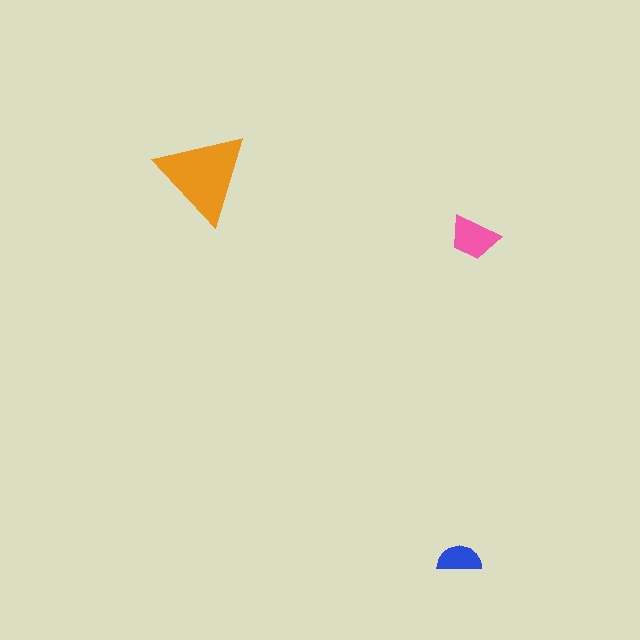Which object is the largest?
The orange triangle.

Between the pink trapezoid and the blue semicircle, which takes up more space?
The pink trapezoid.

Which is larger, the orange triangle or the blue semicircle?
The orange triangle.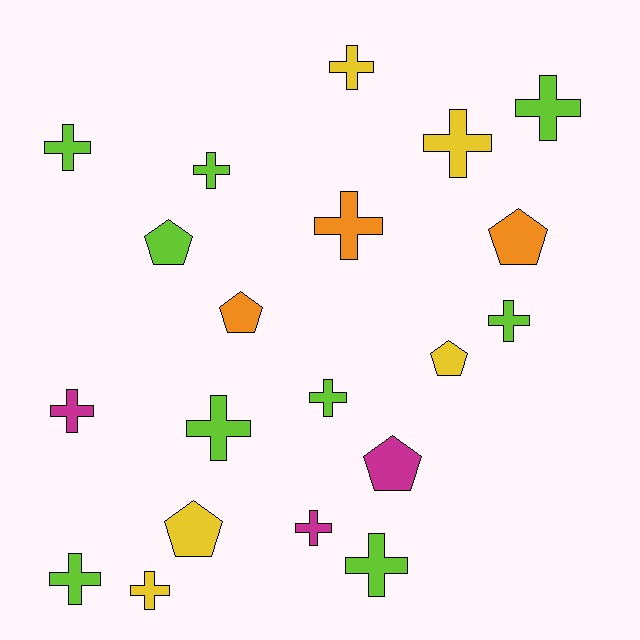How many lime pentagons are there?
There is 1 lime pentagon.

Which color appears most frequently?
Lime, with 9 objects.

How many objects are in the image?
There are 20 objects.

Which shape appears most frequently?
Cross, with 14 objects.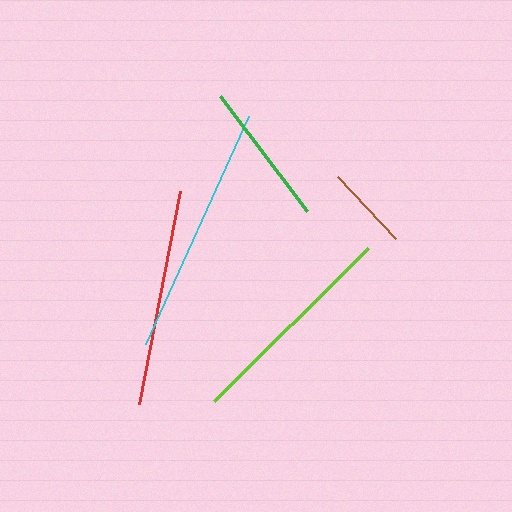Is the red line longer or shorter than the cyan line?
The cyan line is longer than the red line.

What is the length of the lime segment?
The lime segment is approximately 218 pixels long.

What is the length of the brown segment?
The brown segment is approximately 85 pixels long.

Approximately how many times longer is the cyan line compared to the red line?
The cyan line is approximately 1.1 times the length of the red line.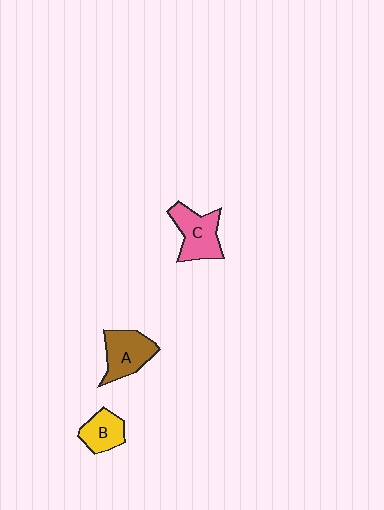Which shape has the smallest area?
Shape B (yellow).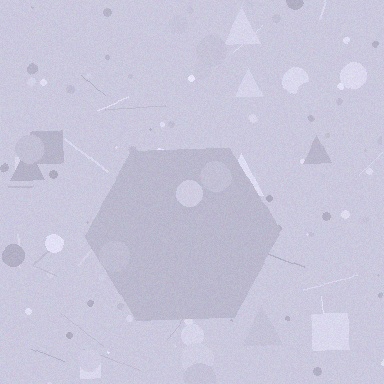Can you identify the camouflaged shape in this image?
The camouflaged shape is a hexagon.